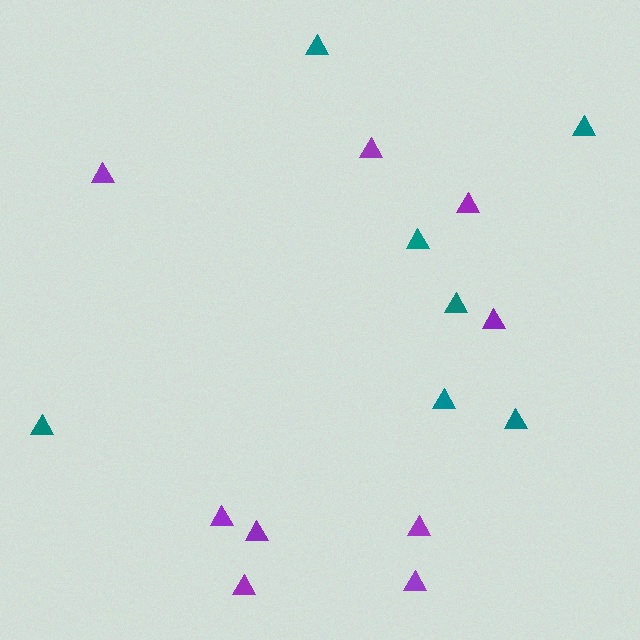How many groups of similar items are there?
There are 2 groups: one group of teal triangles (7) and one group of purple triangles (9).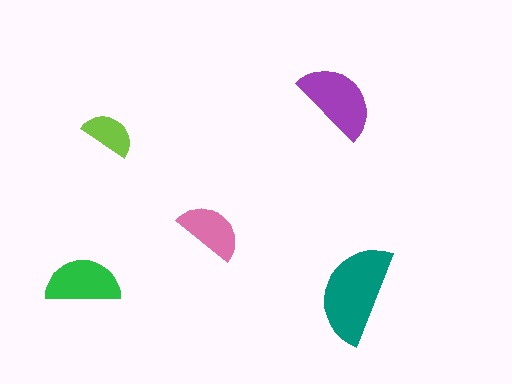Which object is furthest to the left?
The green semicircle is leftmost.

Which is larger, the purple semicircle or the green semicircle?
The purple one.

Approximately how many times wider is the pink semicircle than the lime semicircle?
About 1.5 times wider.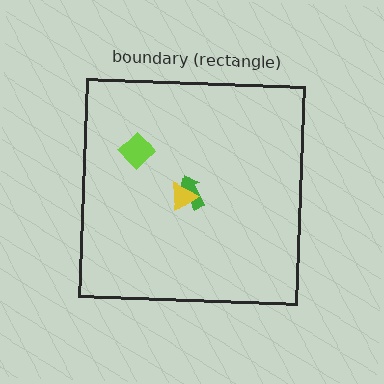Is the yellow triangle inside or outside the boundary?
Inside.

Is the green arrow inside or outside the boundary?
Inside.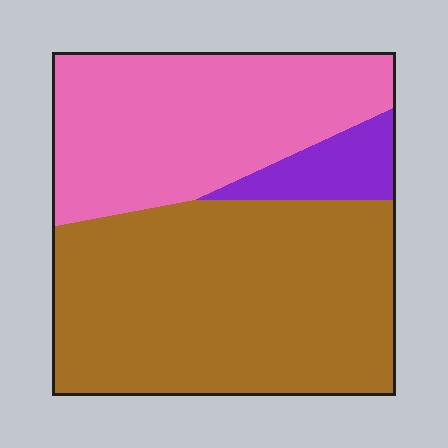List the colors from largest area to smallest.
From largest to smallest: brown, pink, purple.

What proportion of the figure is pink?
Pink covers around 35% of the figure.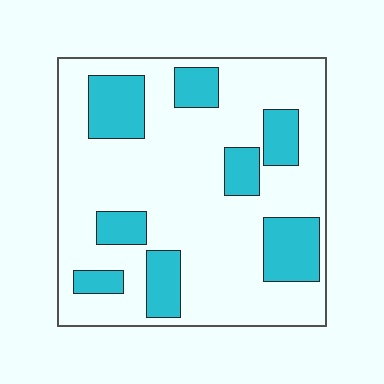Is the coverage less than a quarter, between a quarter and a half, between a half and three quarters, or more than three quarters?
Between a quarter and a half.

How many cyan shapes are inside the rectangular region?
8.